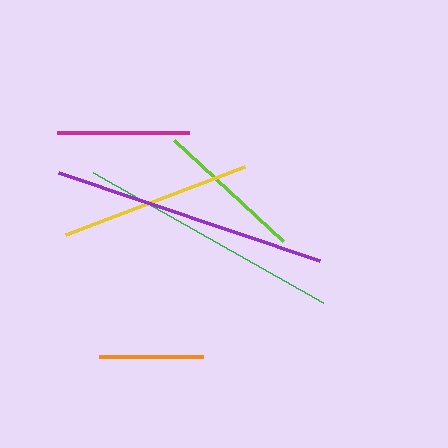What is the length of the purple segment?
The purple segment is approximately 276 pixels long.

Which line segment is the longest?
The purple line is the longest at approximately 276 pixels.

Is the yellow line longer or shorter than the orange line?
The yellow line is longer than the orange line.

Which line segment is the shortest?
The orange line is the shortest at approximately 105 pixels.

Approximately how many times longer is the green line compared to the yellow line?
The green line is approximately 1.4 times the length of the yellow line.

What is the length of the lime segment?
The lime segment is approximately 148 pixels long.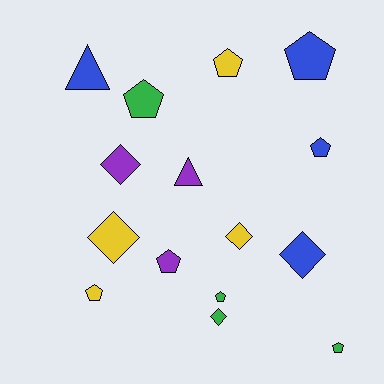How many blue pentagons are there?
There are 2 blue pentagons.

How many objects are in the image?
There are 15 objects.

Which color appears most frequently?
Green, with 4 objects.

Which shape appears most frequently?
Pentagon, with 8 objects.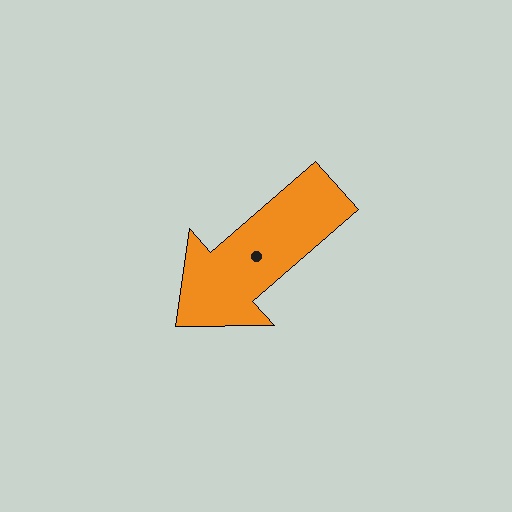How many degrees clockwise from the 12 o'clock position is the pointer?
Approximately 229 degrees.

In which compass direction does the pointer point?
Southwest.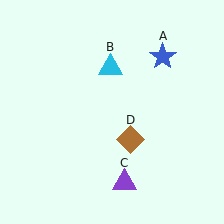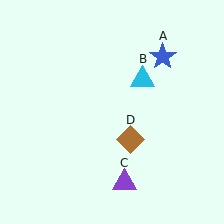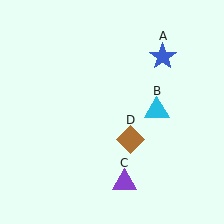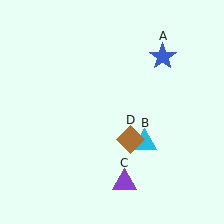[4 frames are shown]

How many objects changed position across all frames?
1 object changed position: cyan triangle (object B).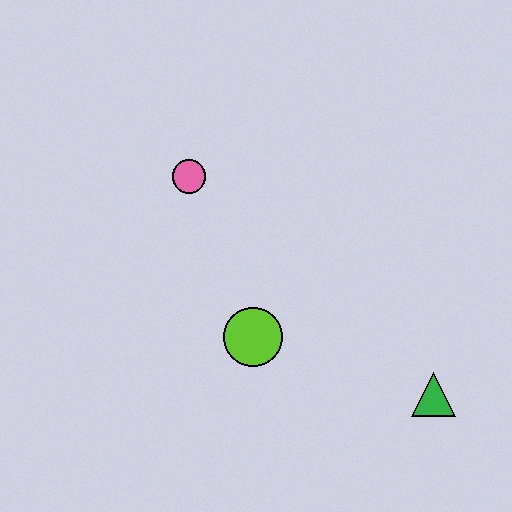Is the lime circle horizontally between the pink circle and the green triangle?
Yes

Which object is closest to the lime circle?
The pink circle is closest to the lime circle.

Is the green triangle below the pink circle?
Yes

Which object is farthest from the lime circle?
The green triangle is farthest from the lime circle.